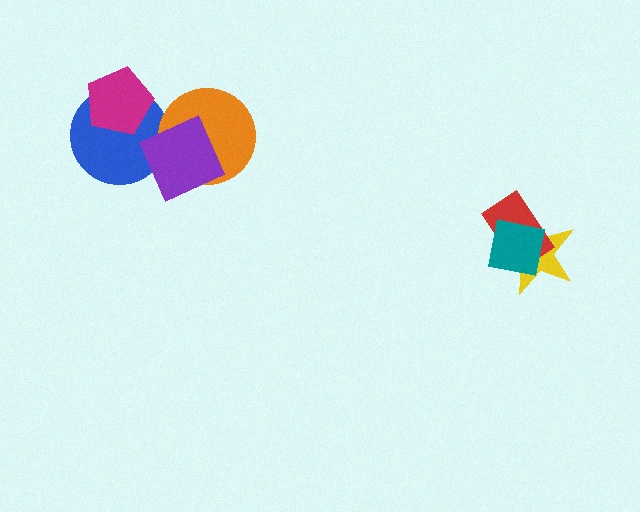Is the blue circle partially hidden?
Yes, it is partially covered by another shape.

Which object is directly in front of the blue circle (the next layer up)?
The orange circle is directly in front of the blue circle.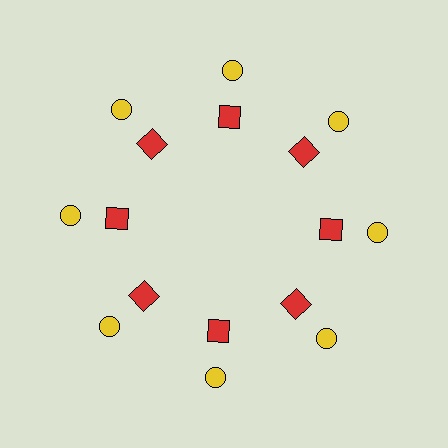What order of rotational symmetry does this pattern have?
This pattern has 8-fold rotational symmetry.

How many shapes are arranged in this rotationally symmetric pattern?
There are 16 shapes, arranged in 8 groups of 2.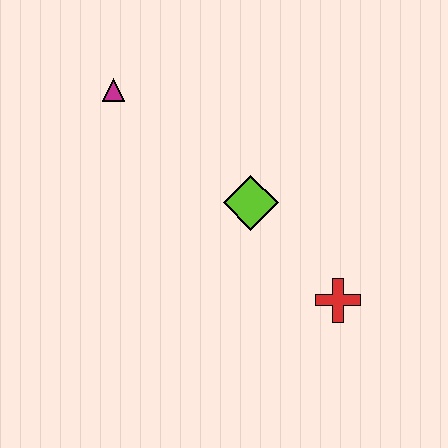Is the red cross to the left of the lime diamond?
No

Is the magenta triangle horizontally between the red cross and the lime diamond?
No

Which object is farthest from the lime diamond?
The magenta triangle is farthest from the lime diamond.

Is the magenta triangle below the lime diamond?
No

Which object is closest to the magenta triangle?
The lime diamond is closest to the magenta triangle.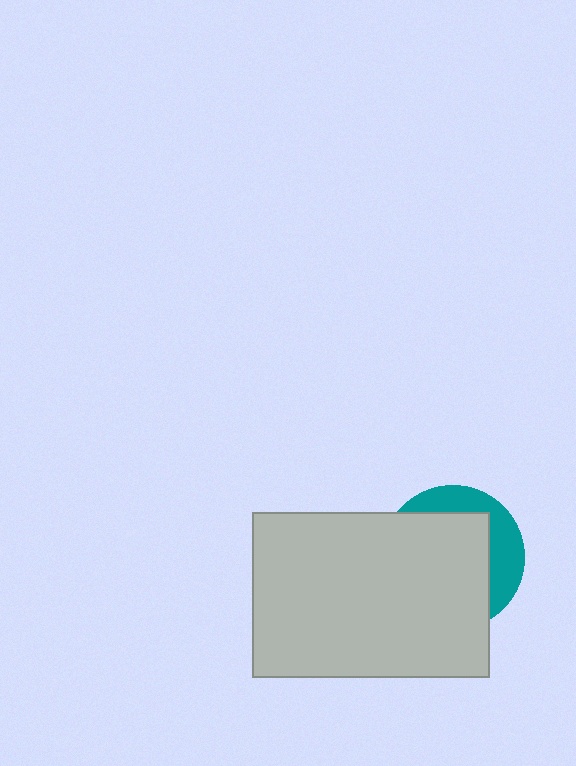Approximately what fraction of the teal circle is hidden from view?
Roughly 69% of the teal circle is hidden behind the light gray rectangle.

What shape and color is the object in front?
The object in front is a light gray rectangle.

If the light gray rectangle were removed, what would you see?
You would see the complete teal circle.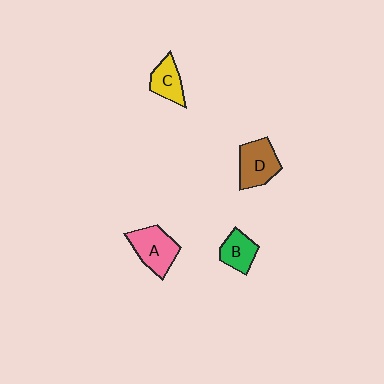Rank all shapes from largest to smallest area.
From largest to smallest: A (pink), D (brown), C (yellow), B (green).